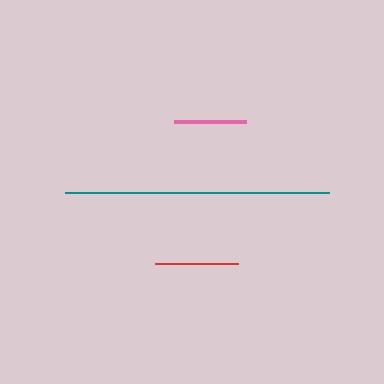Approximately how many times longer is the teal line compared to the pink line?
The teal line is approximately 3.7 times the length of the pink line.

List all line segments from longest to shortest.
From longest to shortest: teal, red, pink.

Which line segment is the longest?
The teal line is the longest at approximately 264 pixels.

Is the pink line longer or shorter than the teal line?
The teal line is longer than the pink line.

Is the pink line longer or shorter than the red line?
The red line is longer than the pink line.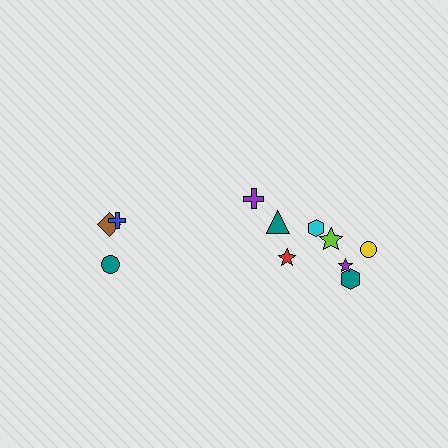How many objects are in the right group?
There are 8 objects.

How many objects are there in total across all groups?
There are 11 objects.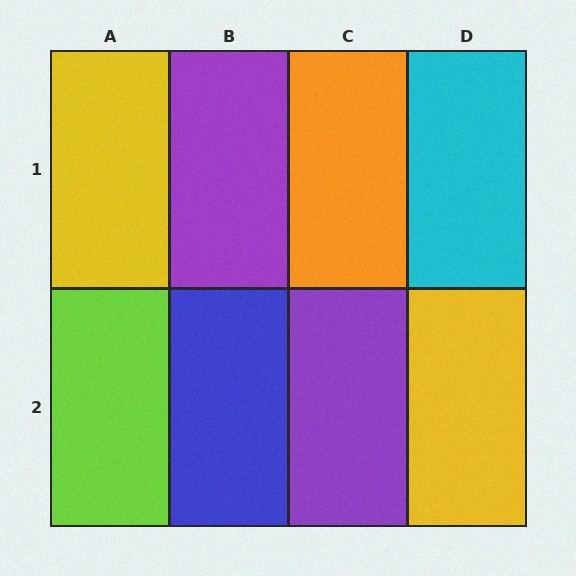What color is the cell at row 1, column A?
Yellow.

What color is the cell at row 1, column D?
Cyan.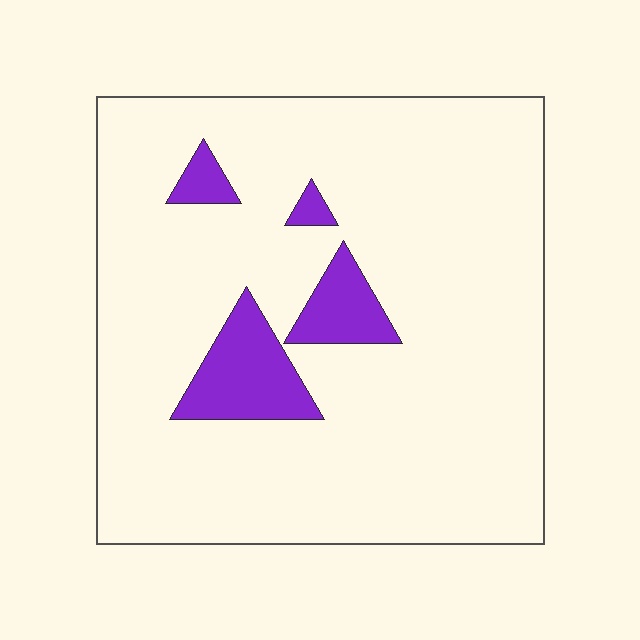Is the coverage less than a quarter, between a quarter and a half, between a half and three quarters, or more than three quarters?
Less than a quarter.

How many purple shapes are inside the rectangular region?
4.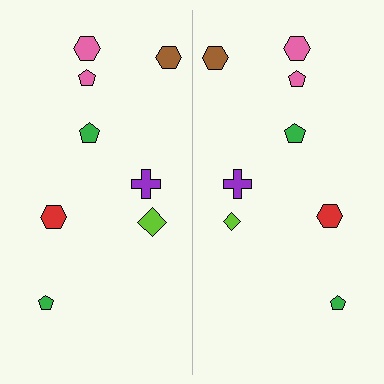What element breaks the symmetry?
The lime diamond on the right side has a different size than its mirror counterpart.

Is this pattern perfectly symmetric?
No, the pattern is not perfectly symmetric. The lime diamond on the right side has a different size than its mirror counterpart.